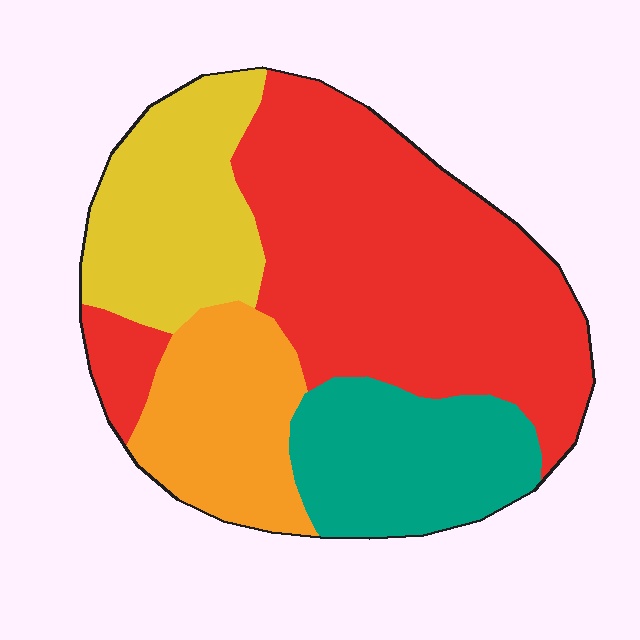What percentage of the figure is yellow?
Yellow covers 19% of the figure.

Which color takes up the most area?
Red, at roughly 45%.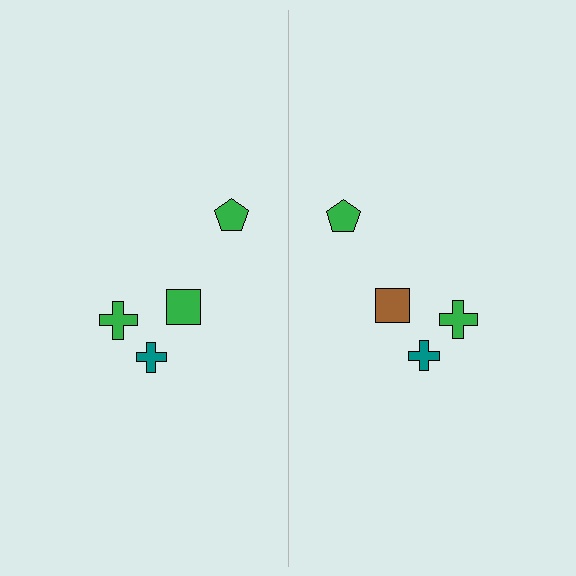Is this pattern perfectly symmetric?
No, the pattern is not perfectly symmetric. The brown square on the right side breaks the symmetry — its mirror counterpart is green.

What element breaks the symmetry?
The brown square on the right side breaks the symmetry — its mirror counterpart is green.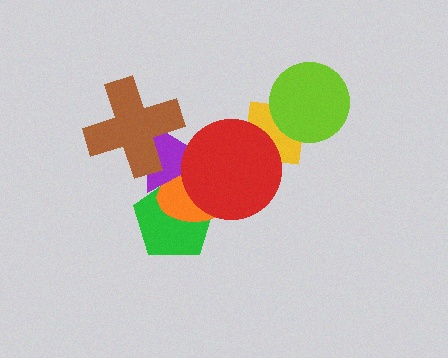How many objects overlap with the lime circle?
1 object overlaps with the lime circle.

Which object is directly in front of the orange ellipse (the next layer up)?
The purple triangle is directly in front of the orange ellipse.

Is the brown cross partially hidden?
No, no other shape covers it.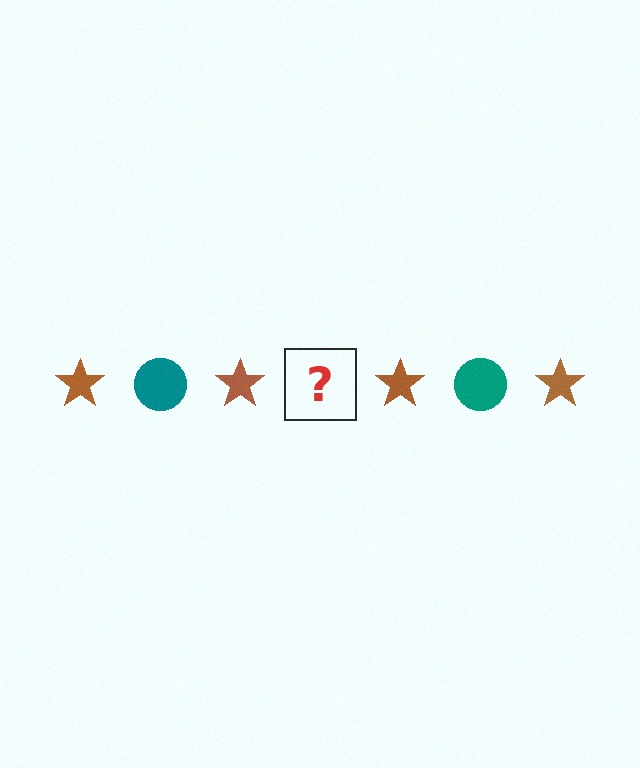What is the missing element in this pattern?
The missing element is a teal circle.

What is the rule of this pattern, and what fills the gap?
The rule is that the pattern alternates between brown star and teal circle. The gap should be filled with a teal circle.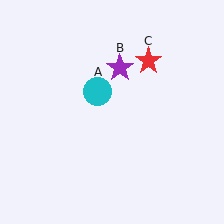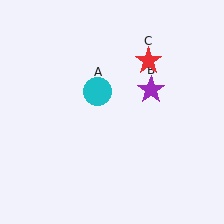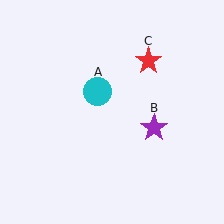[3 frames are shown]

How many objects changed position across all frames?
1 object changed position: purple star (object B).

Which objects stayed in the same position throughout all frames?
Cyan circle (object A) and red star (object C) remained stationary.